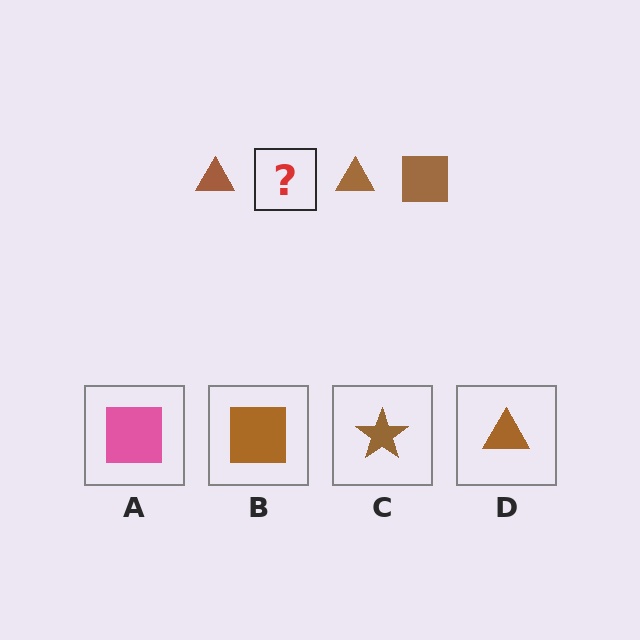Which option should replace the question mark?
Option B.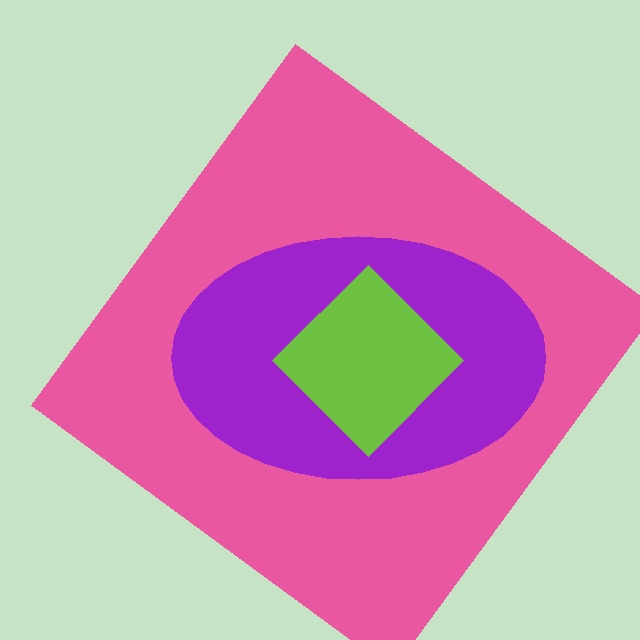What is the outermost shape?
The pink diamond.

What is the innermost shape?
The lime diamond.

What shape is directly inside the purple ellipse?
The lime diamond.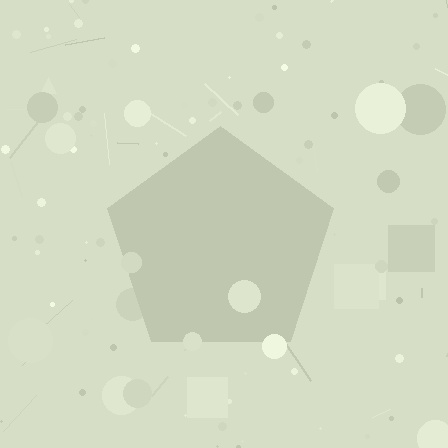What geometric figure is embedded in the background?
A pentagon is embedded in the background.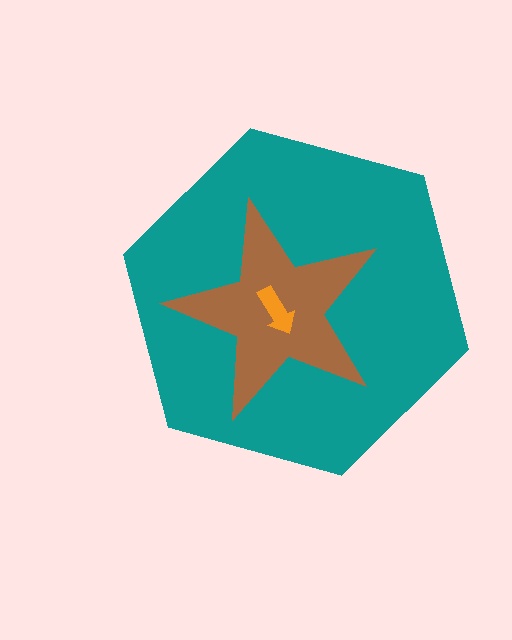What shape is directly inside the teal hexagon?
The brown star.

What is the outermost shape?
The teal hexagon.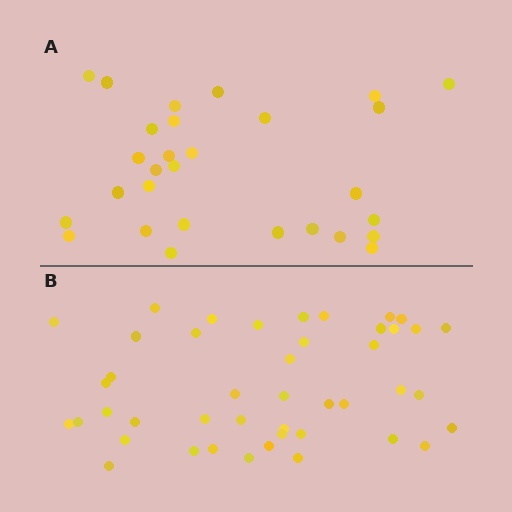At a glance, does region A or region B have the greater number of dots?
Region B (the bottom region) has more dots.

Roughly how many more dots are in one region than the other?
Region B has approximately 15 more dots than region A.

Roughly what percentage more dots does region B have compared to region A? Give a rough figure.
About 50% more.